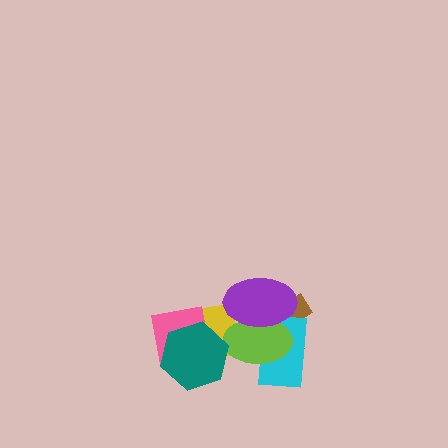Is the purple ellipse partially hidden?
No, no other shape covers it.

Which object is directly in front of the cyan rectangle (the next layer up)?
The lime ellipse is directly in front of the cyan rectangle.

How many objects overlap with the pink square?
2 objects overlap with the pink square.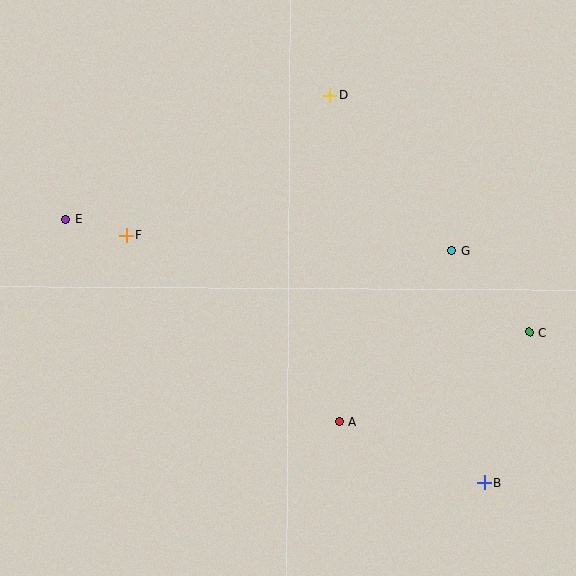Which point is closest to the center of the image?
Point A at (339, 422) is closest to the center.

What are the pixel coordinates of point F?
Point F is at (127, 235).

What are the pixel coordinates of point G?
Point G is at (452, 251).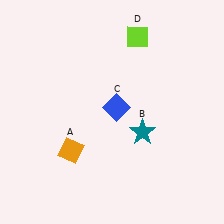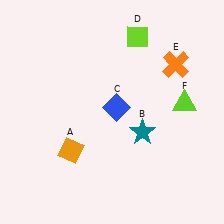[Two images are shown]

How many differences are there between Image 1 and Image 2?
There are 2 differences between the two images.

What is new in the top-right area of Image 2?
An orange cross (E) was added in the top-right area of Image 2.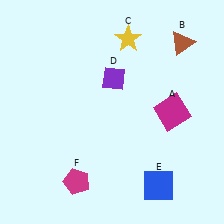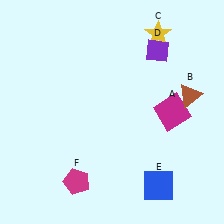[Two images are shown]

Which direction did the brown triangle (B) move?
The brown triangle (B) moved down.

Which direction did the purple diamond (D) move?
The purple diamond (D) moved right.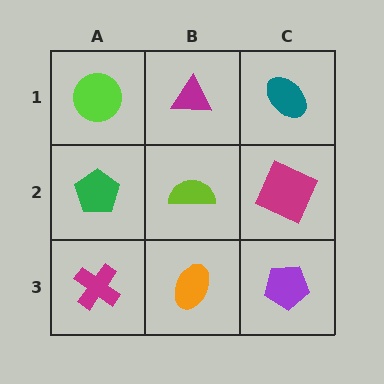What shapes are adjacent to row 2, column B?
A magenta triangle (row 1, column B), an orange ellipse (row 3, column B), a green pentagon (row 2, column A), a magenta square (row 2, column C).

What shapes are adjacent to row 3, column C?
A magenta square (row 2, column C), an orange ellipse (row 3, column B).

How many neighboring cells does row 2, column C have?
3.